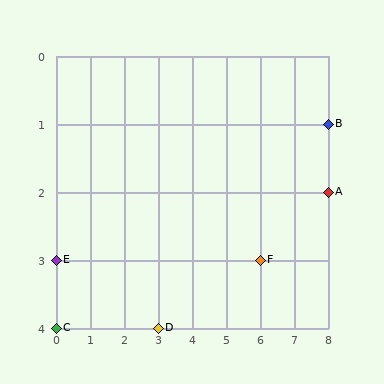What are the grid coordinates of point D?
Point D is at grid coordinates (3, 4).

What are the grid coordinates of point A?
Point A is at grid coordinates (8, 2).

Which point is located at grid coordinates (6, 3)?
Point F is at (6, 3).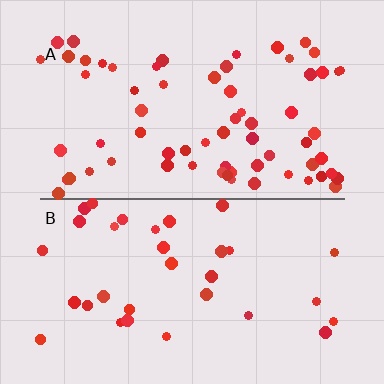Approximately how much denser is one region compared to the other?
Approximately 2.0× — region A over region B.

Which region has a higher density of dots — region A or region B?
A (the top).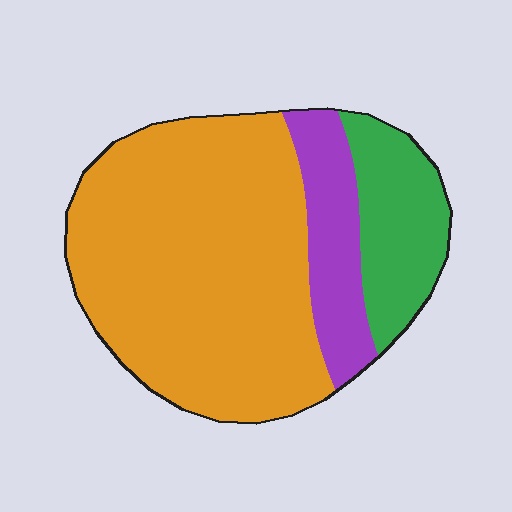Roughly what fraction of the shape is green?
Green covers about 20% of the shape.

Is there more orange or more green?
Orange.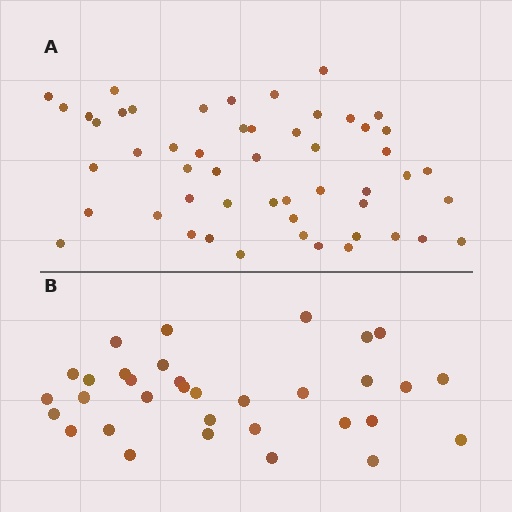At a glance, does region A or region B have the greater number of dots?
Region A (the top region) has more dots.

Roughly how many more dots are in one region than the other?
Region A has approximately 20 more dots than region B.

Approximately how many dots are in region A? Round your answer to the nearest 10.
About 50 dots. (The exact count is 52, which rounds to 50.)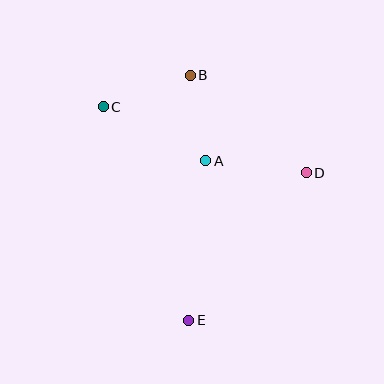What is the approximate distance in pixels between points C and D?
The distance between C and D is approximately 213 pixels.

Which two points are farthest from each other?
Points B and E are farthest from each other.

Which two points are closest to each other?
Points A and B are closest to each other.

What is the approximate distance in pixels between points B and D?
The distance between B and D is approximately 151 pixels.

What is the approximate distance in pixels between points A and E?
The distance between A and E is approximately 160 pixels.